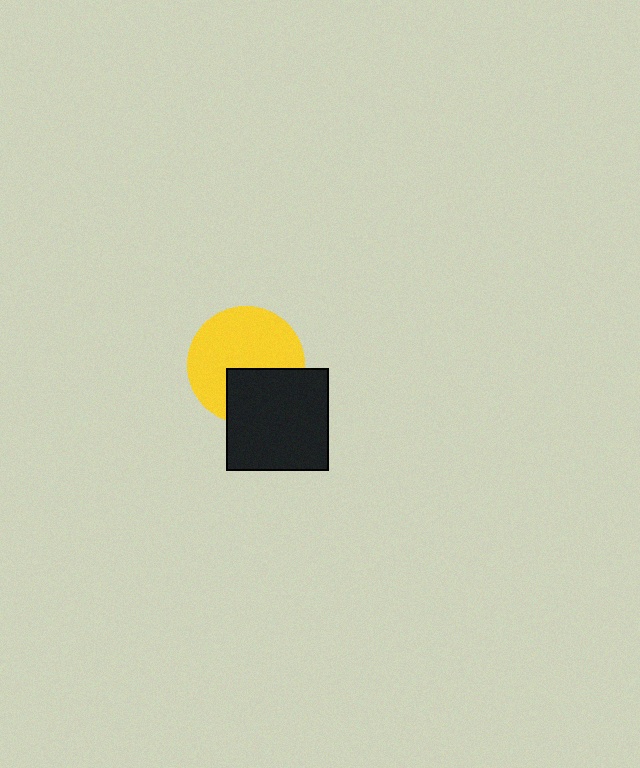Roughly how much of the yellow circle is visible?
Most of it is visible (roughly 66%).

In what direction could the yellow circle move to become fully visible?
The yellow circle could move up. That would shift it out from behind the black square entirely.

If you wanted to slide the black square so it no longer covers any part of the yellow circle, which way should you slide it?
Slide it down — that is the most direct way to separate the two shapes.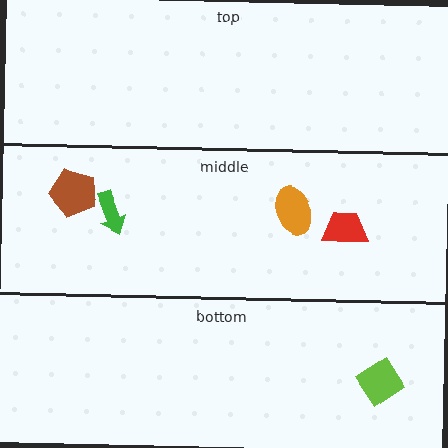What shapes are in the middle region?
The red trapezoid, the green arrow, the orange ellipse, the brown pentagon.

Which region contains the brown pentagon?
The middle region.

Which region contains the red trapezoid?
The middle region.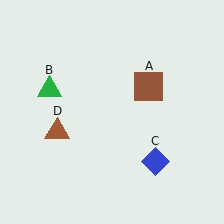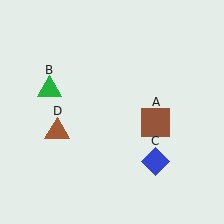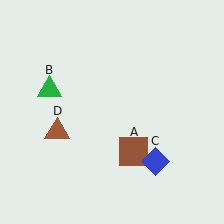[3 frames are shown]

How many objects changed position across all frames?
1 object changed position: brown square (object A).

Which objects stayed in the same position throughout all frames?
Green triangle (object B) and blue diamond (object C) and brown triangle (object D) remained stationary.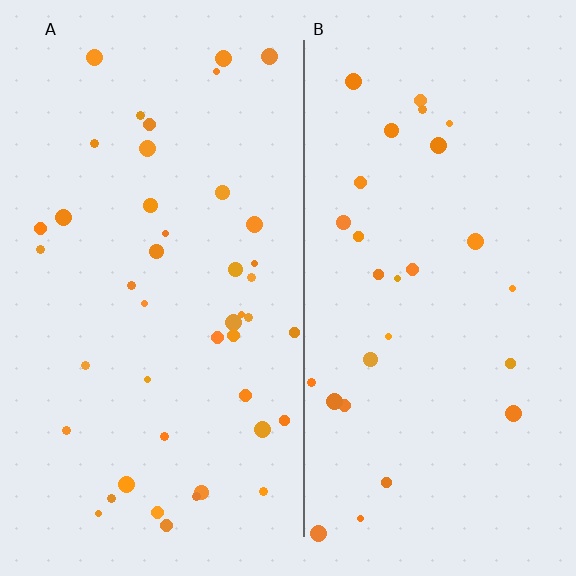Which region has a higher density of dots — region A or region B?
A (the left).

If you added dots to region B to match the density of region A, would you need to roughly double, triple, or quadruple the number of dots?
Approximately double.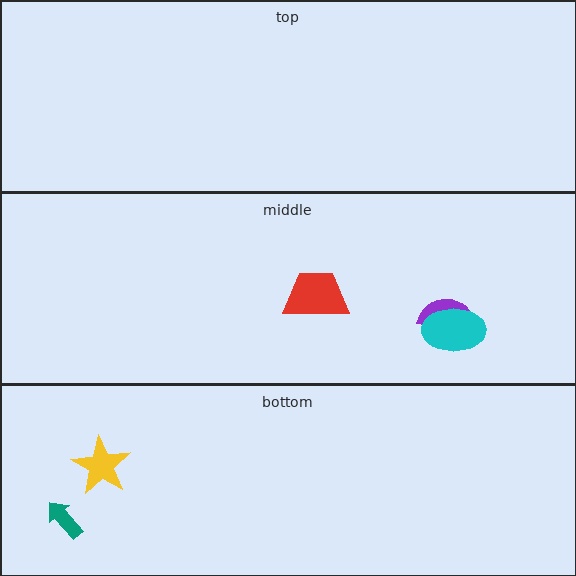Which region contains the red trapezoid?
The middle region.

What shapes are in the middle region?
The purple semicircle, the red trapezoid, the cyan ellipse.